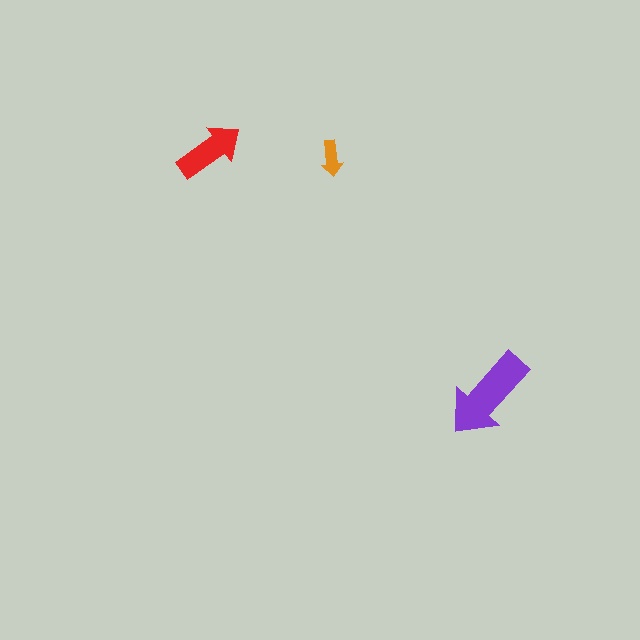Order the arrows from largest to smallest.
the purple one, the red one, the orange one.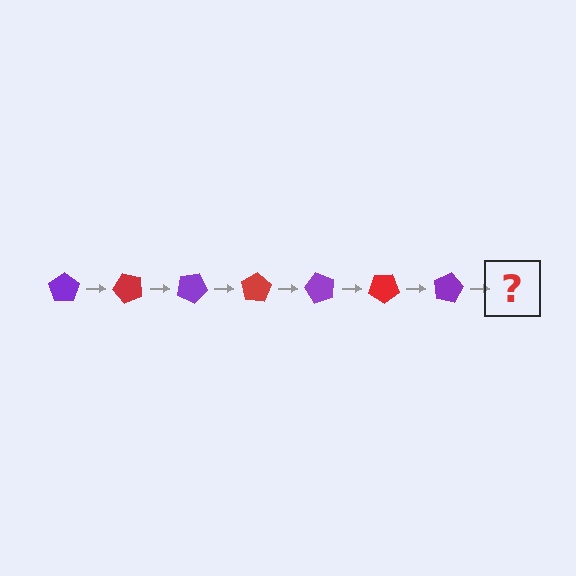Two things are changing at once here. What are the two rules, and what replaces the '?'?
The two rules are that it rotates 50 degrees each step and the color cycles through purple and red. The '?' should be a red pentagon, rotated 350 degrees from the start.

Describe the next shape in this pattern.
It should be a red pentagon, rotated 350 degrees from the start.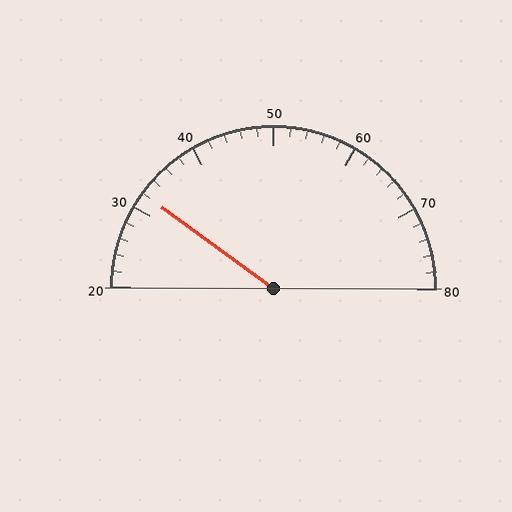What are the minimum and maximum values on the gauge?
The gauge ranges from 20 to 80.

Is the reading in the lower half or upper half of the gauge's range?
The reading is in the lower half of the range (20 to 80).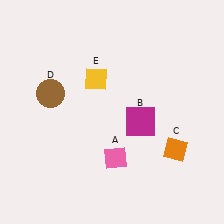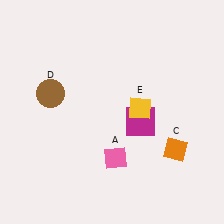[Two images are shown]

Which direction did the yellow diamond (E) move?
The yellow diamond (E) moved right.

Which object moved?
The yellow diamond (E) moved right.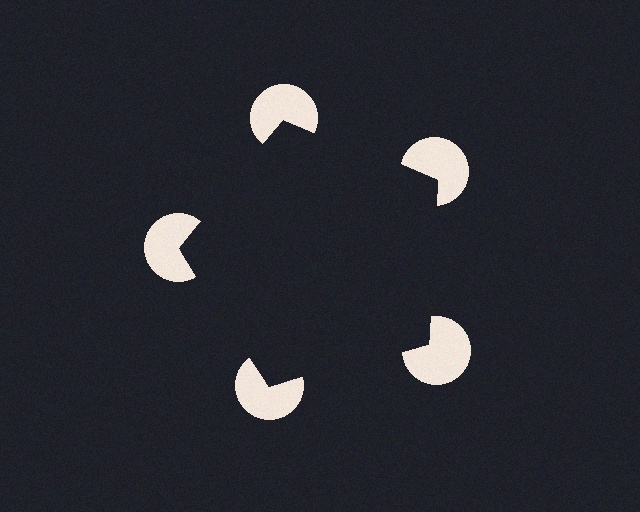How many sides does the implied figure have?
5 sides.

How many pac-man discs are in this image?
There are 5 — one at each vertex of the illusory pentagon.